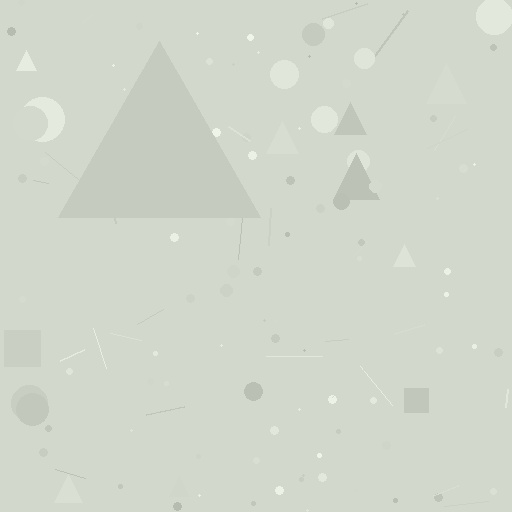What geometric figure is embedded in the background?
A triangle is embedded in the background.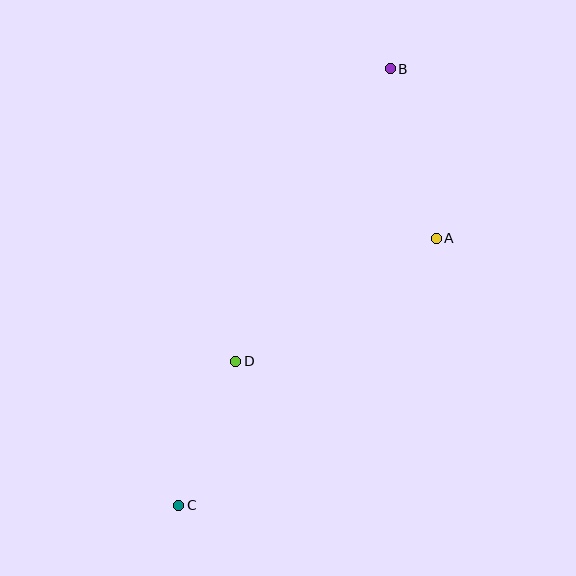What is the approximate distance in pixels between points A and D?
The distance between A and D is approximately 235 pixels.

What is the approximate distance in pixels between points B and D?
The distance between B and D is approximately 331 pixels.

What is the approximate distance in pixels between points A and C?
The distance between A and C is approximately 371 pixels.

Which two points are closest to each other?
Points C and D are closest to each other.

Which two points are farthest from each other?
Points B and C are farthest from each other.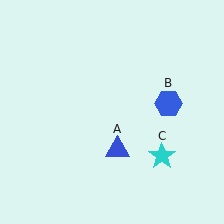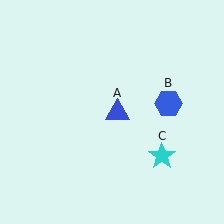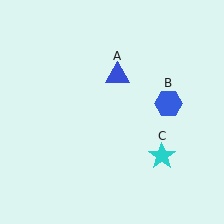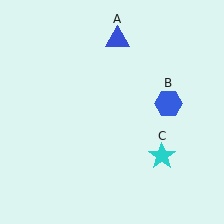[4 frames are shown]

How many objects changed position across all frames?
1 object changed position: blue triangle (object A).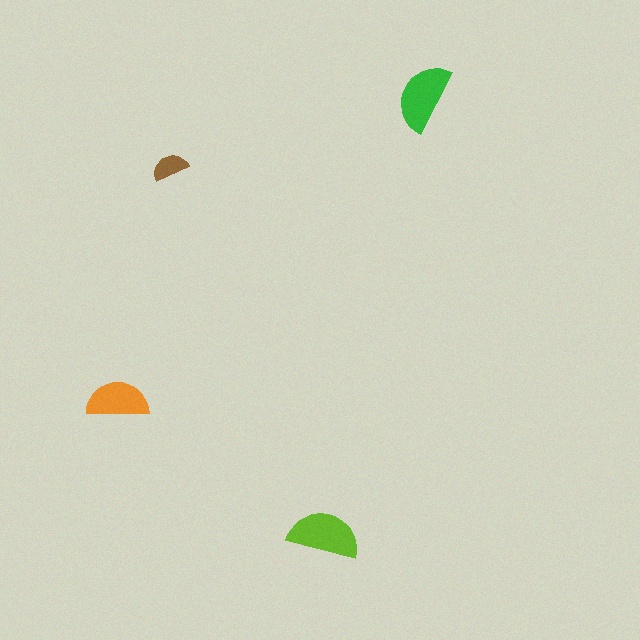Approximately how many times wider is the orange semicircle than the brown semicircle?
About 1.5 times wider.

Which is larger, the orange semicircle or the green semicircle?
The green one.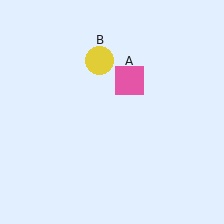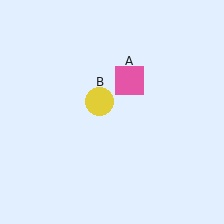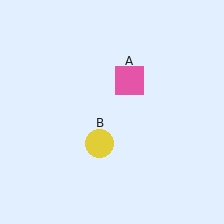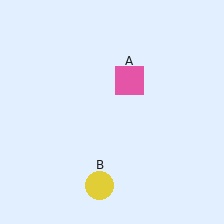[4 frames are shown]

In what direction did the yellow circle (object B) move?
The yellow circle (object B) moved down.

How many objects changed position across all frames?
1 object changed position: yellow circle (object B).